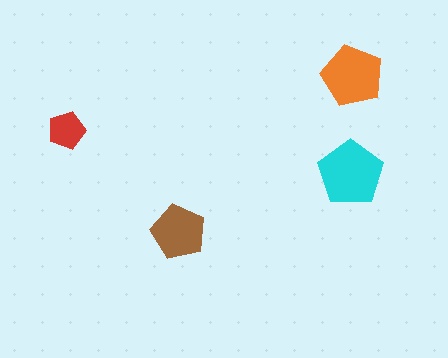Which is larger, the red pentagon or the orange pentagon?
The orange one.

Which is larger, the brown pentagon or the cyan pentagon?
The cyan one.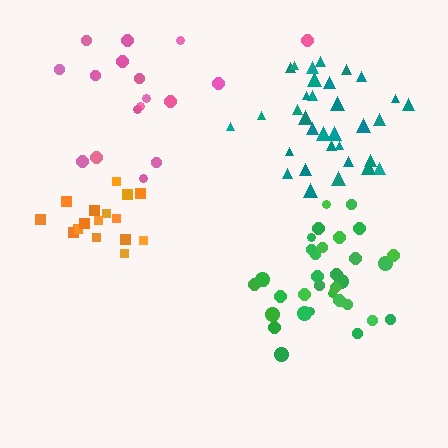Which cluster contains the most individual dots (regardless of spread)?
Green (33).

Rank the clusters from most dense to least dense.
teal, orange, green, pink.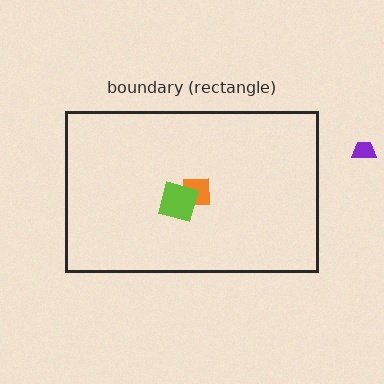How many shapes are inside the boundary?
2 inside, 1 outside.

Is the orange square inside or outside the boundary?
Inside.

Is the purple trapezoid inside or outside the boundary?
Outside.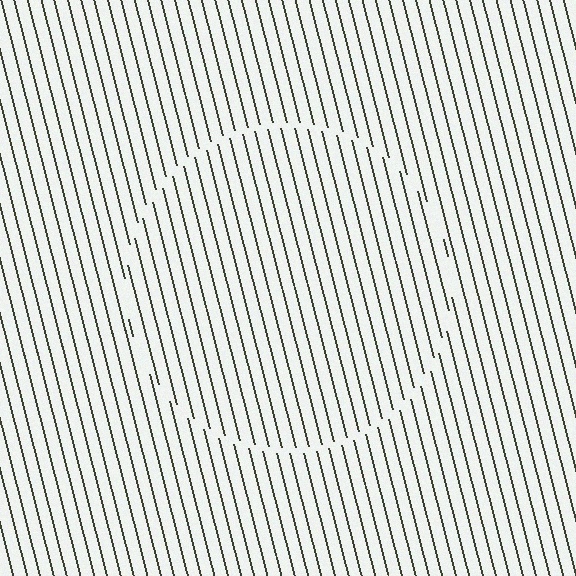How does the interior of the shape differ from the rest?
The interior of the shape contains the same grating, shifted by half a period — the contour is defined by the phase discontinuity where line-ends from the inner and outer gratings abut.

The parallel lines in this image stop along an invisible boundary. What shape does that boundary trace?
An illusory circle. The interior of the shape contains the same grating, shifted by half a period — the contour is defined by the phase discontinuity where line-ends from the inner and outer gratings abut.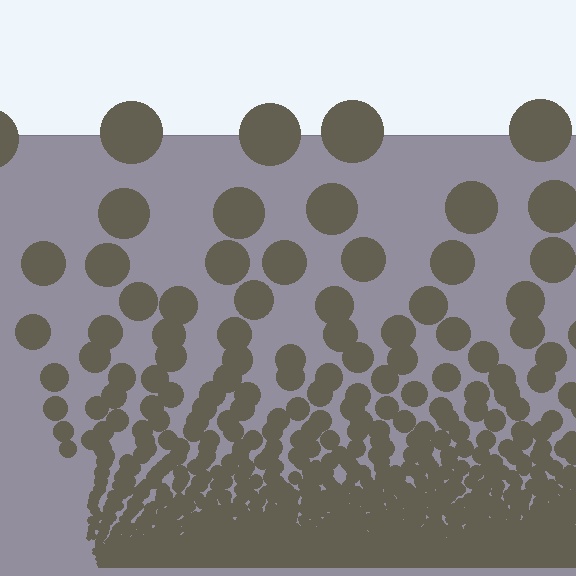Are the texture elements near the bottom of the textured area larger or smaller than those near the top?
Smaller. The gradient is inverted — elements near the bottom are smaller and denser.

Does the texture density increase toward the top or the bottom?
Density increases toward the bottom.